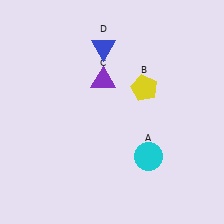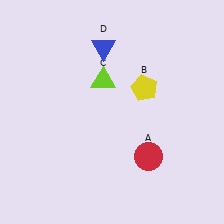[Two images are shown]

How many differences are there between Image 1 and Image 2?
There are 2 differences between the two images.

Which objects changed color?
A changed from cyan to red. C changed from purple to lime.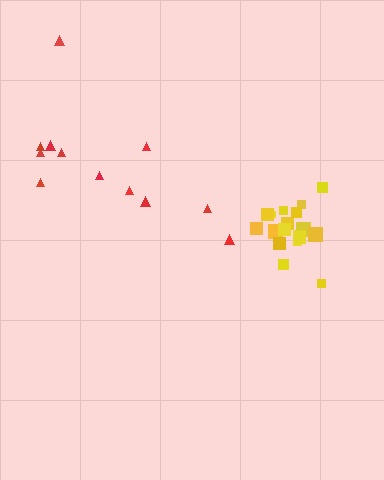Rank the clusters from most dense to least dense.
yellow, red.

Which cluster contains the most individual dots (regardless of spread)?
Yellow (18).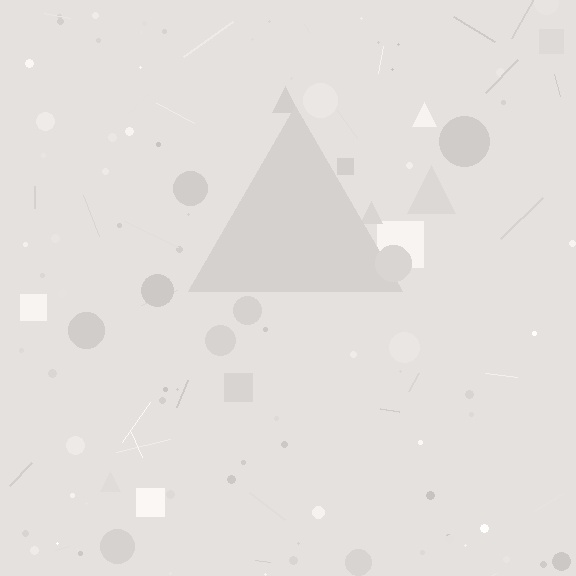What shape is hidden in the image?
A triangle is hidden in the image.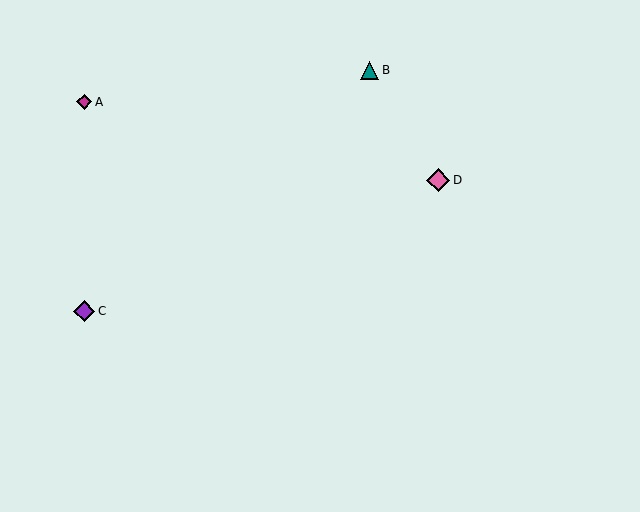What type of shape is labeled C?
Shape C is a purple diamond.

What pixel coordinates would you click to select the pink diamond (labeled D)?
Click at (438, 180) to select the pink diamond D.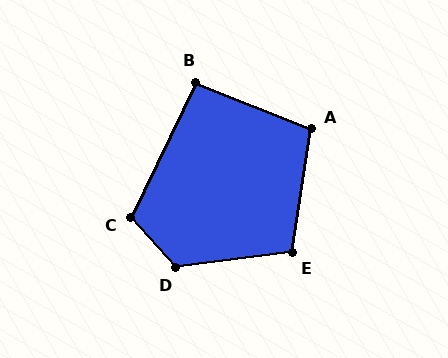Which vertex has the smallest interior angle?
B, at approximately 94 degrees.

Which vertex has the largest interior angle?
D, at approximately 125 degrees.